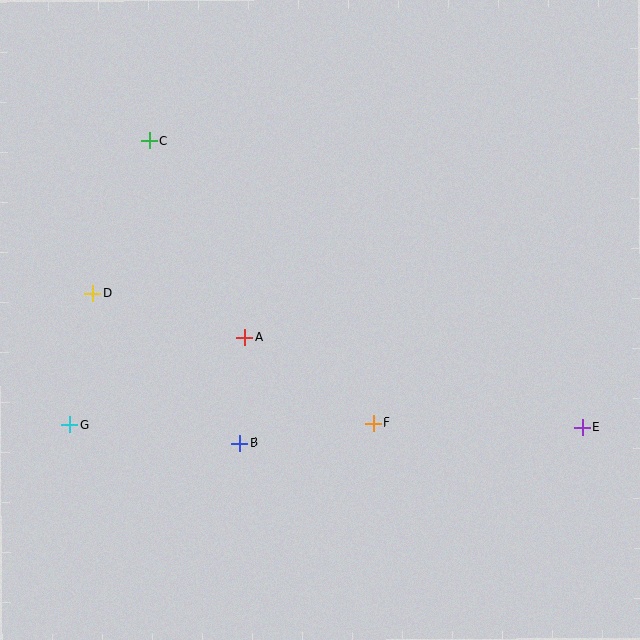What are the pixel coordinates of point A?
Point A is at (245, 337).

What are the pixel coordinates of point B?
Point B is at (240, 443).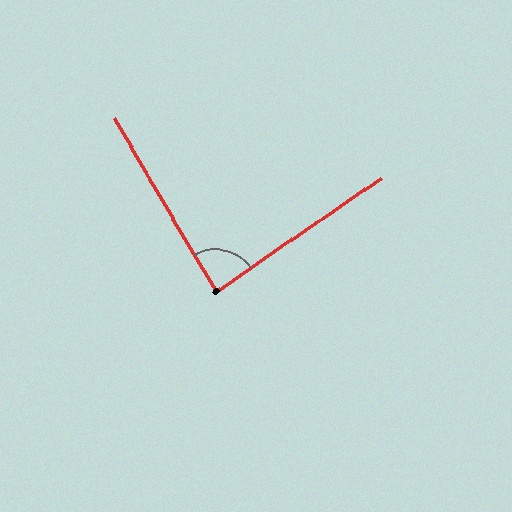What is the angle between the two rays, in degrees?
Approximately 86 degrees.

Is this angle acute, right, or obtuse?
It is approximately a right angle.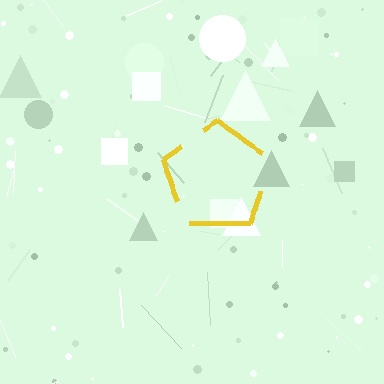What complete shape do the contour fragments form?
The contour fragments form a pentagon.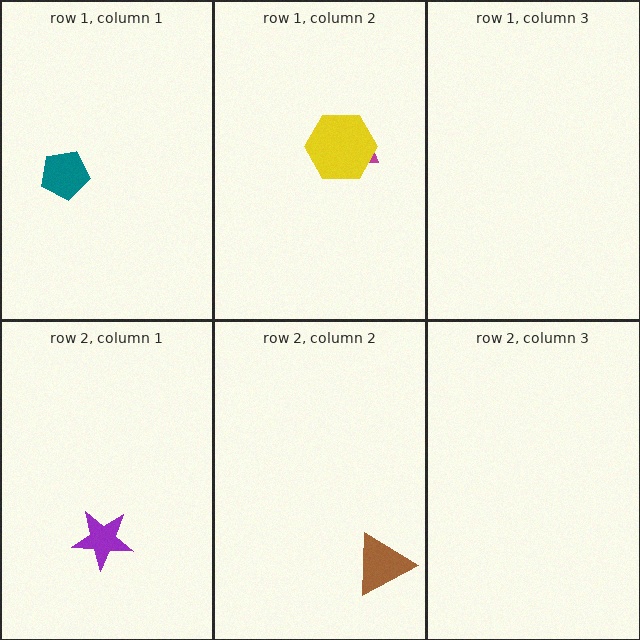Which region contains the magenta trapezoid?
The row 1, column 2 region.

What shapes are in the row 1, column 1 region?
The teal pentagon.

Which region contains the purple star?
The row 2, column 1 region.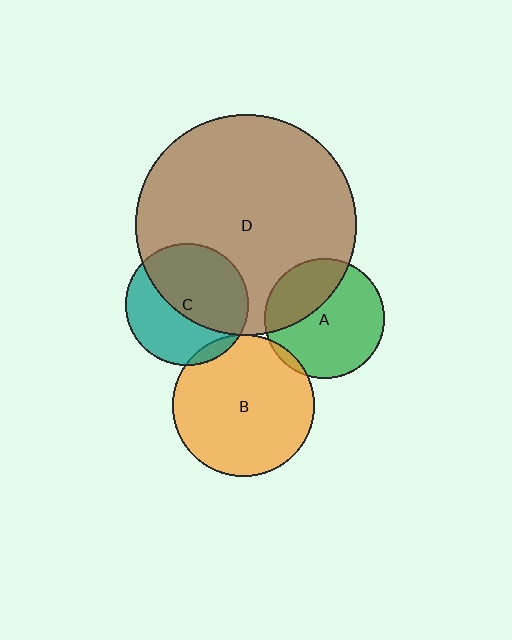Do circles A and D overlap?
Yes.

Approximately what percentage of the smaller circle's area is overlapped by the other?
Approximately 35%.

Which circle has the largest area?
Circle D (brown).